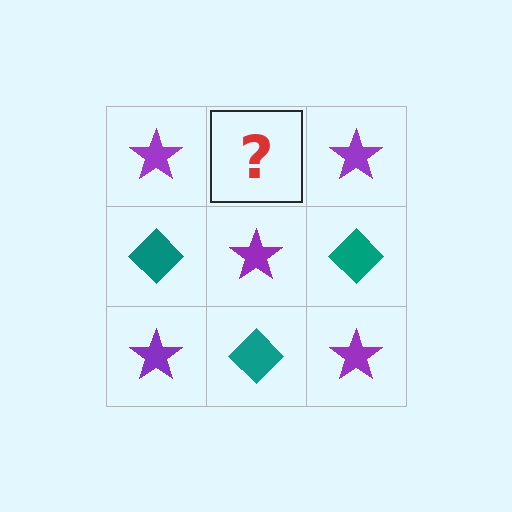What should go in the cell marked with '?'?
The missing cell should contain a teal diamond.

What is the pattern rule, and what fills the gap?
The rule is that it alternates purple star and teal diamond in a checkerboard pattern. The gap should be filled with a teal diamond.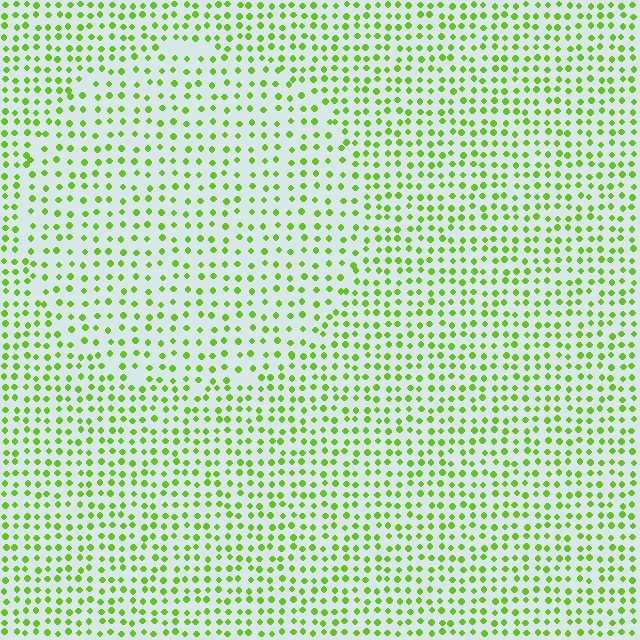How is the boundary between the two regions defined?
The boundary is defined by a change in element density (approximately 1.5x ratio). All elements are the same color, size, and shape.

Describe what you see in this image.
The image contains small lime elements arranged at two different densities. A circle-shaped region is visible where the elements are less densely packed than the surrounding area.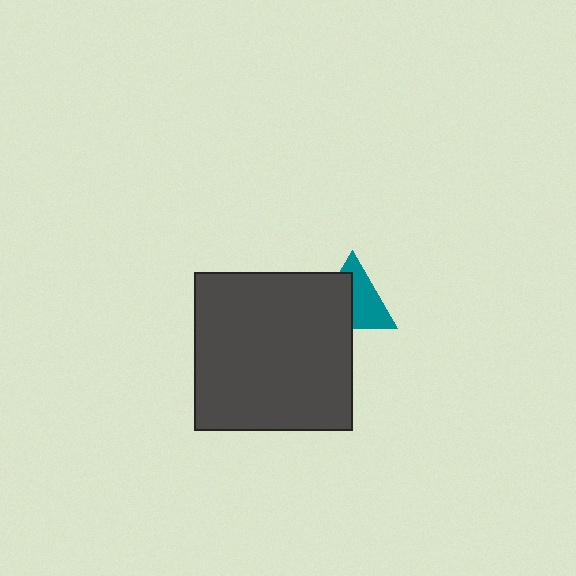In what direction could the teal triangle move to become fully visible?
The teal triangle could move toward the upper-right. That would shift it out from behind the dark gray square entirely.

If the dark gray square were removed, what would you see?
You would see the complete teal triangle.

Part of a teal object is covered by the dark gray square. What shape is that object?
It is a triangle.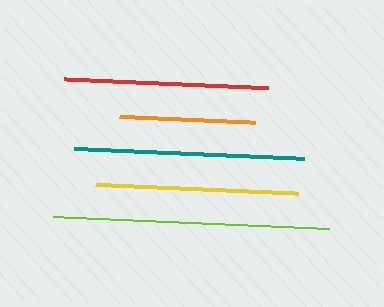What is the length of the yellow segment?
The yellow segment is approximately 203 pixels long.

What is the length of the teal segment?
The teal segment is approximately 230 pixels long.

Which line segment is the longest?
The lime line is the longest at approximately 276 pixels.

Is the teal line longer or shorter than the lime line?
The lime line is longer than the teal line.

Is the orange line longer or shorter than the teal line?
The teal line is longer than the orange line.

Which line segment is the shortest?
The orange line is the shortest at approximately 136 pixels.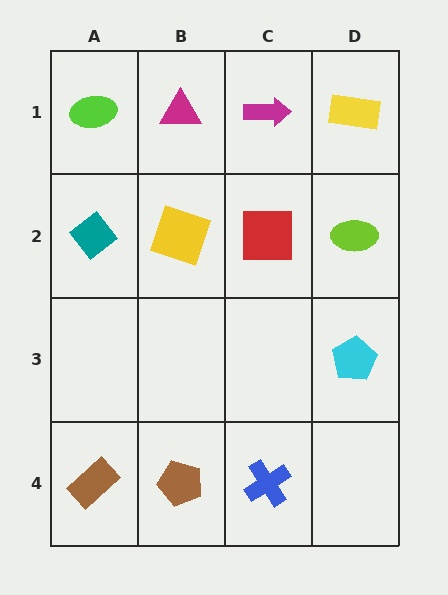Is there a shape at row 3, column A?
No, that cell is empty.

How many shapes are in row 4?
3 shapes.